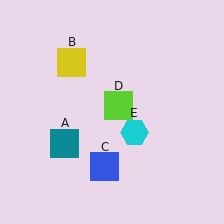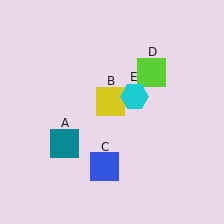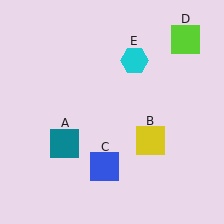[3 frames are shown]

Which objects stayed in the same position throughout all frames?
Teal square (object A) and blue square (object C) remained stationary.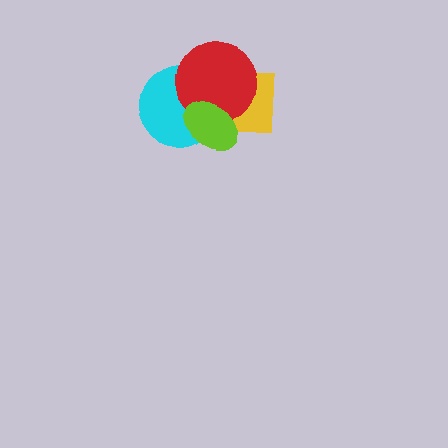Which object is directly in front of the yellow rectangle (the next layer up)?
The cyan circle is directly in front of the yellow rectangle.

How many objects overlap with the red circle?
3 objects overlap with the red circle.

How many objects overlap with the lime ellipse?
3 objects overlap with the lime ellipse.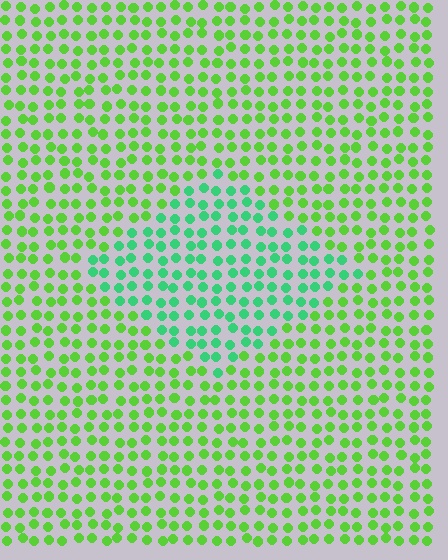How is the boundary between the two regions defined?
The boundary is defined purely by a slight shift in hue (about 40 degrees). Spacing, size, and orientation are identical on both sides.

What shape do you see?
I see a diamond.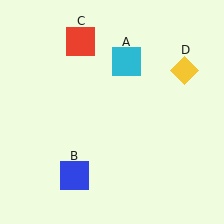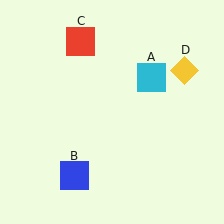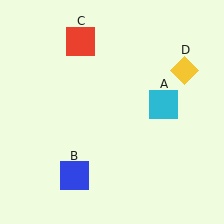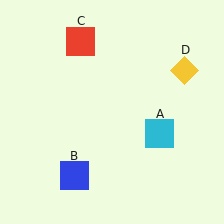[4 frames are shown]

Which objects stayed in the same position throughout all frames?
Blue square (object B) and red square (object C) and yellow diamond (object D) remained stationary.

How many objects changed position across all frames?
1 object changed position: cyan square (object A).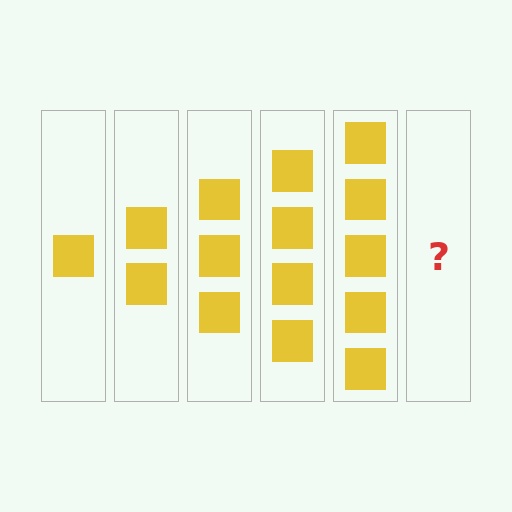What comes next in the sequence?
The next element should be 6 squares.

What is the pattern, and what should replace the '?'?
The pattern is that each step adds one more square. The '?' should be 6 squares.